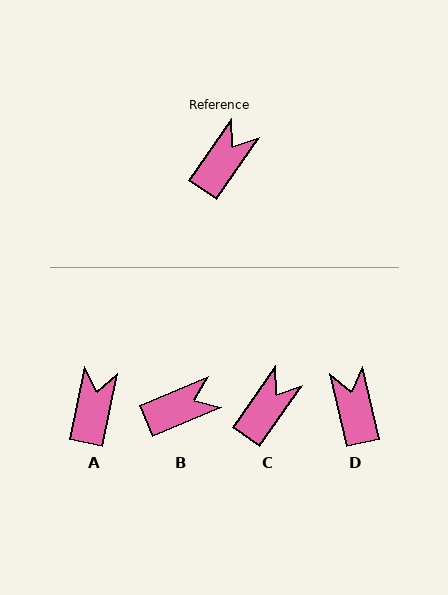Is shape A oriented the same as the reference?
No, it is off by about 23 degrees.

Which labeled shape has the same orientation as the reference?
C.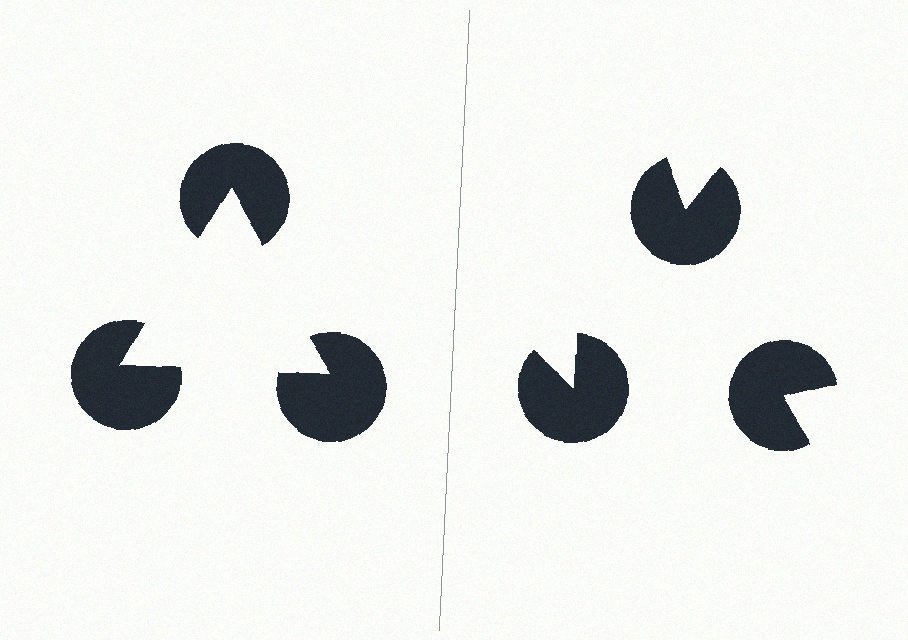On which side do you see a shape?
An illusory triangle appears on the left side. On the right side the wedge cuts are rotated, so no coherent shape forms.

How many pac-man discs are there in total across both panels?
6 — 3 on each side.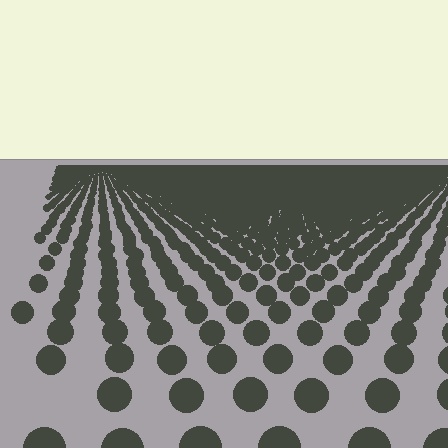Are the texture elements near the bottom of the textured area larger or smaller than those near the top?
Larger. Near the bottom, elements are closer to the viewer and appear at a bigger on-screen size.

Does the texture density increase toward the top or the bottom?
Density increases toward the top.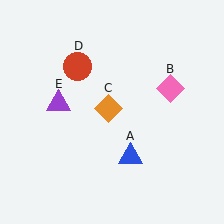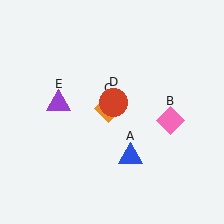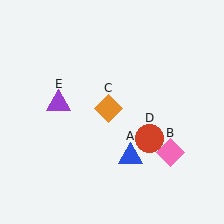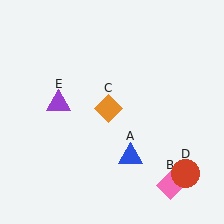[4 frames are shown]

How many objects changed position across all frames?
2 objects changed position: pink diamond (object B), red circle (object D).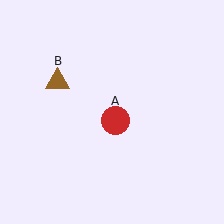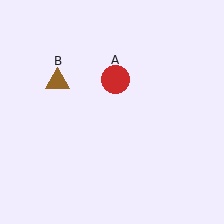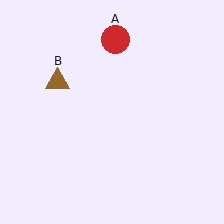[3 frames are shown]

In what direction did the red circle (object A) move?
The red circle (object A) moved up.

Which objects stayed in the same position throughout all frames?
Brown triangle (object B) remained stationary.